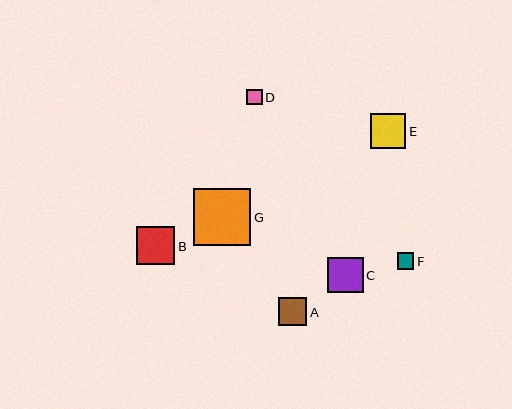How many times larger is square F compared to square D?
Square F is approximately 1.1 times the size of square D.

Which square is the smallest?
Square D is the smallest with a size of approximately 15 pixels.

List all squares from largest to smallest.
From largest to smallest: G, B, C, E, A, F, D.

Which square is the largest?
Square G is the largest with a size of approximately 57 pixels.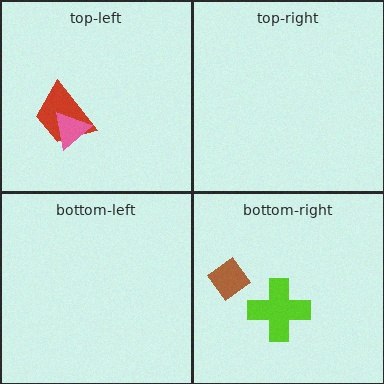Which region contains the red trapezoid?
The top-left region.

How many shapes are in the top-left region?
2.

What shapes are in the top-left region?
The red trapezoid, the pink triangle.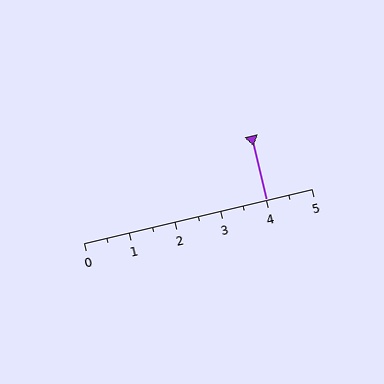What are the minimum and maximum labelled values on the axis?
The axis runs from 0 to 5.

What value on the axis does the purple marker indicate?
The marker indicates approximately 4.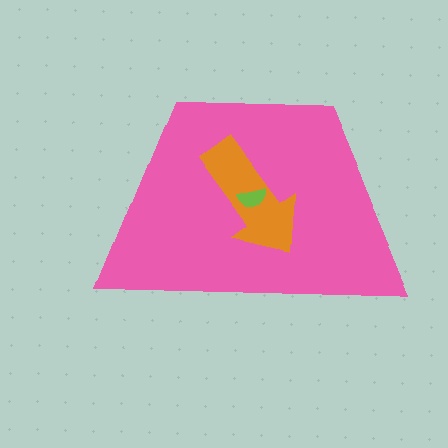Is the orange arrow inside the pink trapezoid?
Yes.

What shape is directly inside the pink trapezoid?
The orange arrow.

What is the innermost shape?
The lime semicircle.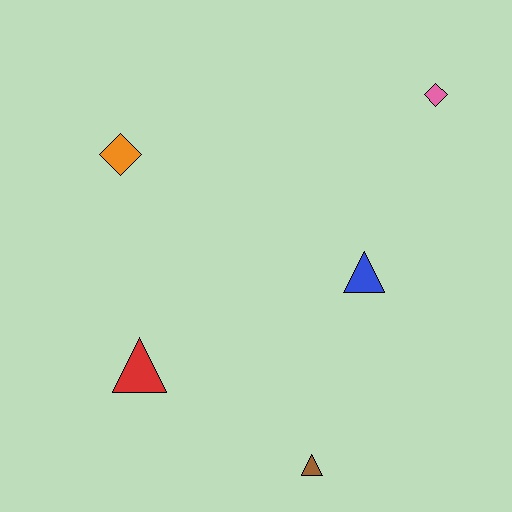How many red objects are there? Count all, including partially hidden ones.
There is 1 red object.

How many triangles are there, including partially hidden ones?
There are 3 triangles.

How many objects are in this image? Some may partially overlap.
There are 5 objects.